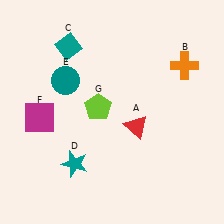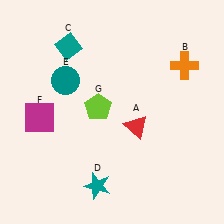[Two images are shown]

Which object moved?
The teal star (D) moved right.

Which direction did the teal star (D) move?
The teal star (D) moved right.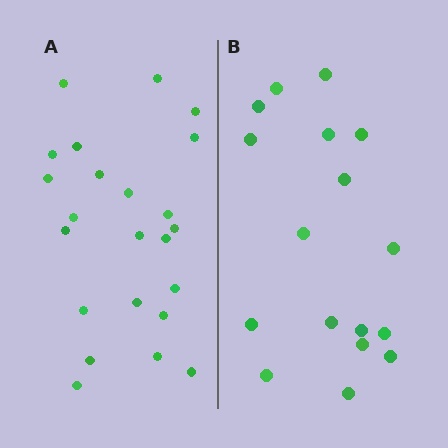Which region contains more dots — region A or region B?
Region A (the left region) has more dots.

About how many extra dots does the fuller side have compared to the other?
Region A has about 6 more dots than region B.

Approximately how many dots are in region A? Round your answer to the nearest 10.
About 20 dots. (The exact count is 23, which rounds to 20.)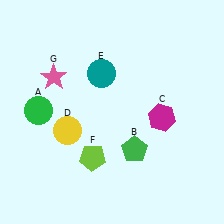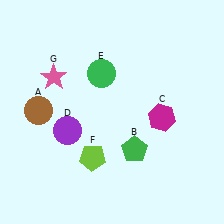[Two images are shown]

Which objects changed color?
A changed from green to brown. D changed from yellow to purple. E changed from teal to green.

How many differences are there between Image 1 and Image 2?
There are 3 differences between the two images.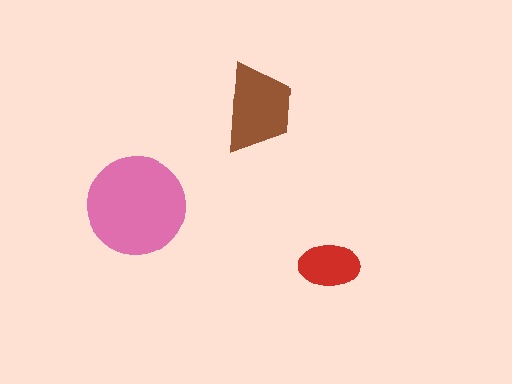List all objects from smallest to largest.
The red ellipse, the brown trapezoid, the pink circle.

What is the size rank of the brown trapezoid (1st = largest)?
2nd.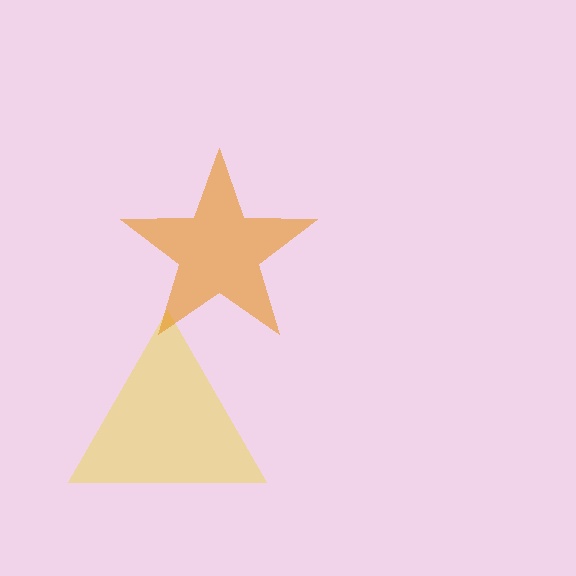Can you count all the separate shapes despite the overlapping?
Yes, there are 2 separate shapes.